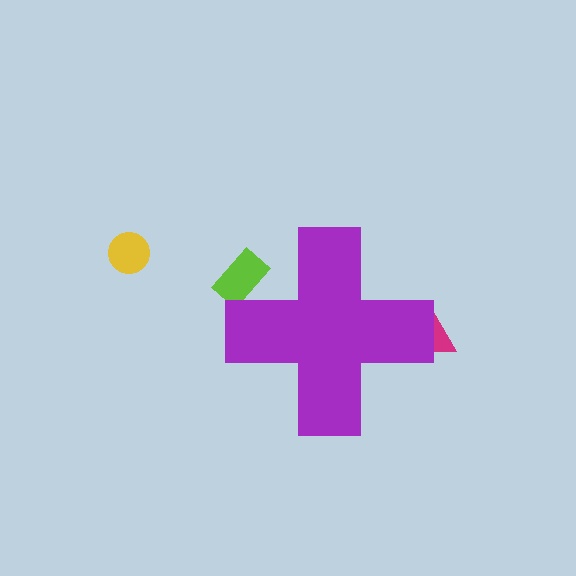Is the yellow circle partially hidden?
No, the yellow circle is fully visible.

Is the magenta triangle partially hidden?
Yes, the magenta triangle is partially hidden behind the purple cross.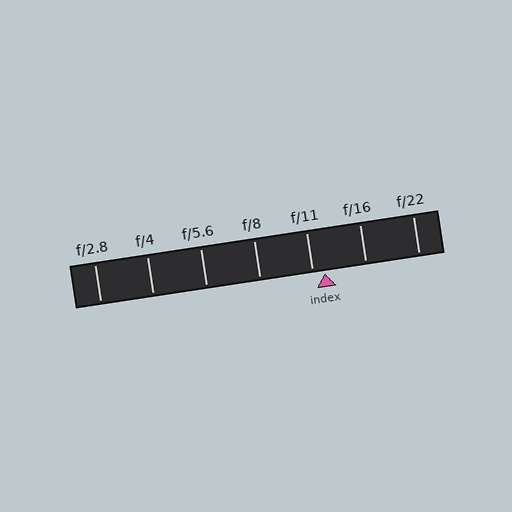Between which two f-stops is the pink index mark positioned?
The index mark is between f/11 and f/16.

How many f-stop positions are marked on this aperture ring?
There are 7 f-stop positions marked.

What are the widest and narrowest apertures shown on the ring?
The widest aperture shown is f/2.8 and the narrowest is f/22.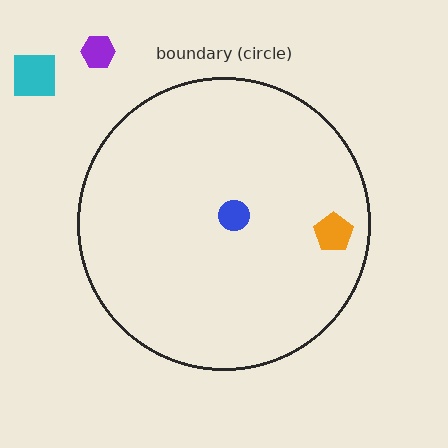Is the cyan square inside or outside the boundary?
Outside.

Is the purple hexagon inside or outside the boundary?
Outside.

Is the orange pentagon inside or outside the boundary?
Inside.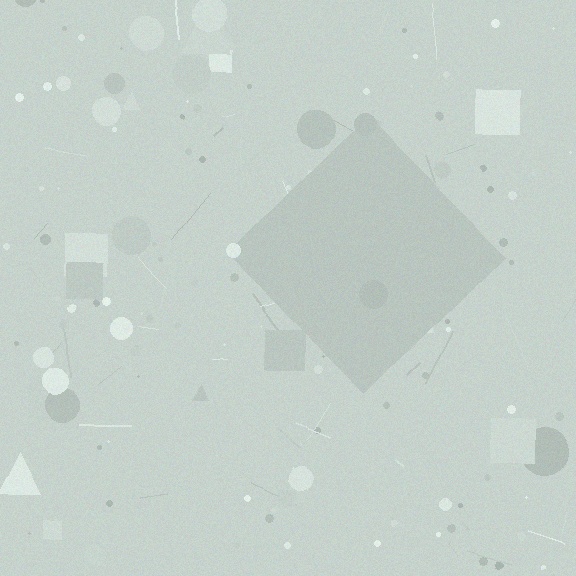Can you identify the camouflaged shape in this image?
The camouflaged shape is a diamond.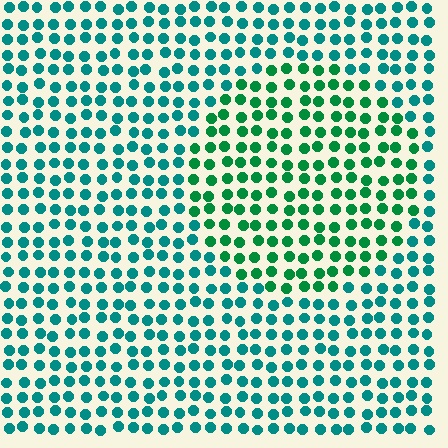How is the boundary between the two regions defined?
The boundary is defined purely by a slight shift in hue (about 32 degrees). Spacing, size, and orientation are identical on both sides.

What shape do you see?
I see a circle.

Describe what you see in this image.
The image is filled with small teal elements in a uniform arrangement. A circle-shaped region is visible where the elements are tinted to a slightly different hue, forming a subtle color boundary.